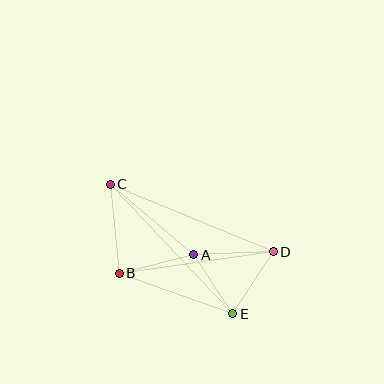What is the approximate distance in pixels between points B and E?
The distance between B and E is approximately 120 pixels.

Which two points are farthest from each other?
Points C and E are farthest from each other.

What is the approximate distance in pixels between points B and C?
The distance between B and C is approximately 89 pixels.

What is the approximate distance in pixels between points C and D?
The distance between C and D is approximately 177 pixels.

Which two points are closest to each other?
Points A and E are closest to each other.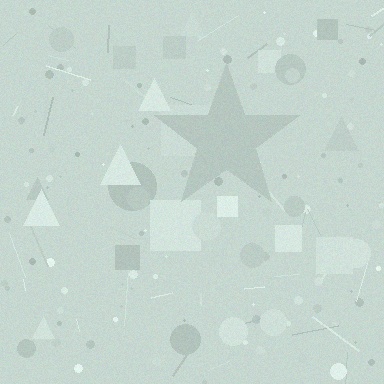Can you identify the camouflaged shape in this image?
The camouflaged shape is a star.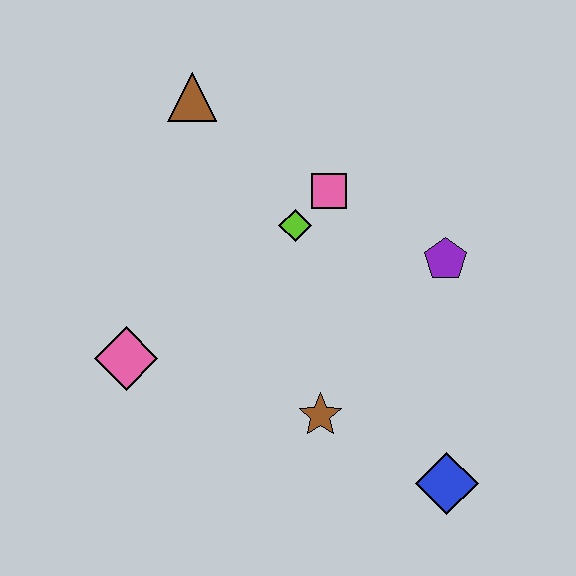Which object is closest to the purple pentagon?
The pink square is closest to the purple pentagon.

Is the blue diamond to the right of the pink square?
Yes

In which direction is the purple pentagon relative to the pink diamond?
The purple pentagon is to the right of the pink diamond.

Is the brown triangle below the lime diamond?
No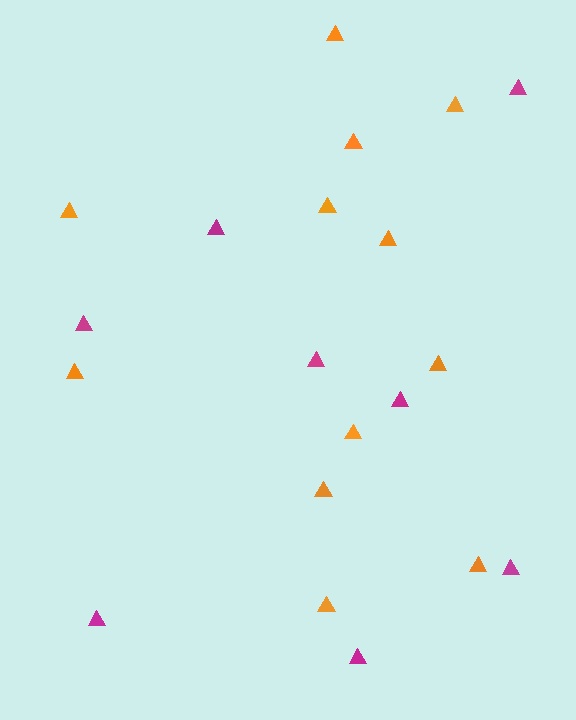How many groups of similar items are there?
There are 2 groups: one group of magenta triangles (8) and one group of orange triangles (12).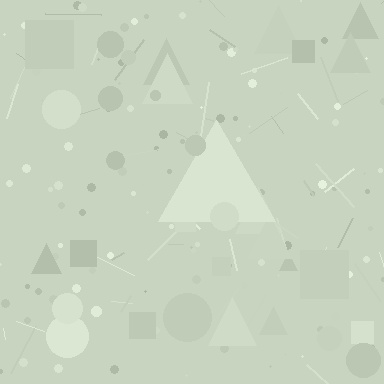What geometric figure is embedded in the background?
A triangle is embedded in the background.